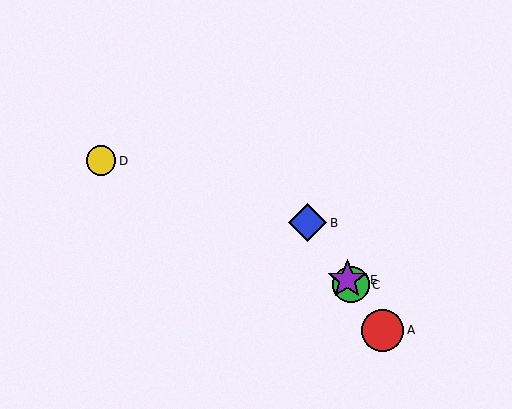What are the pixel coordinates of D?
Object D is at (101, 161).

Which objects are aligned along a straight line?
Objects A, B, C, E are aligned along a straight line.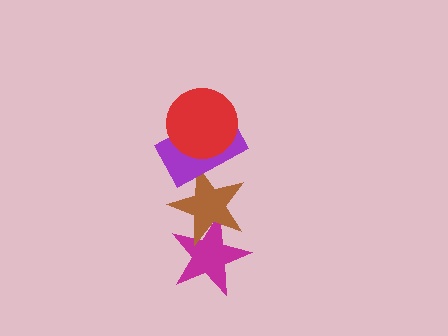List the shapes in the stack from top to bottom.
From top to bottom: the red circle, the purple rectangle, the brown star, the magenta star.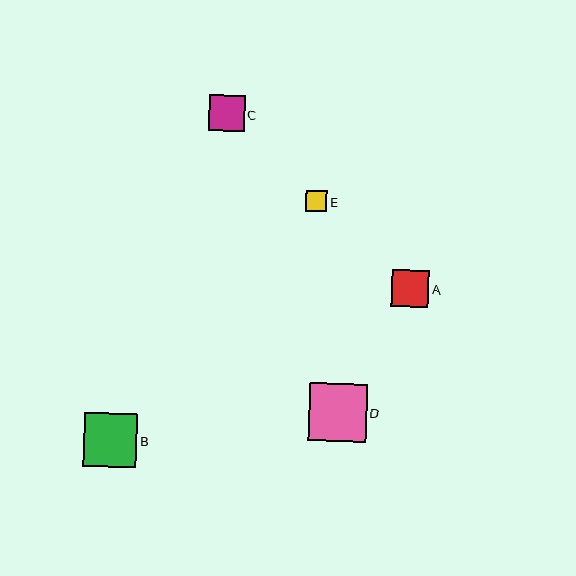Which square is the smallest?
Square E is the smallest with a size of approximately 21 pixels.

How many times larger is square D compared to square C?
Square D is approximately 1.6 times the size of square C.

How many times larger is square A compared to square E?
Square A is approximately 1.8 times the size of square E.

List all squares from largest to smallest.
From largest to smallest: D, B, A, C, E.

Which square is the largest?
Square D is the largest with a size of approximately 58 pixels.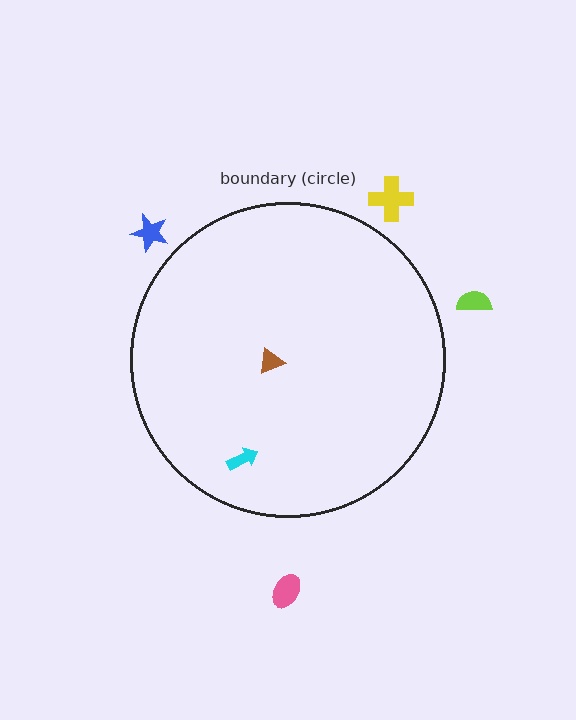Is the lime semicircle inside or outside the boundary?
Outside.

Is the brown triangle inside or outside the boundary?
Inside.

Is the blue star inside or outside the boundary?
Outside.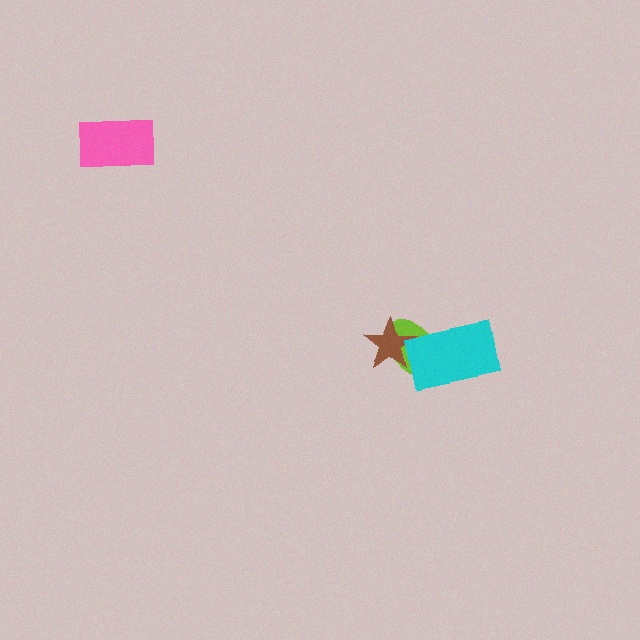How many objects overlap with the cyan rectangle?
2 objects overlap with the cyan rectangle.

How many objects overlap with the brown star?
2 objects overlap with the brown star.